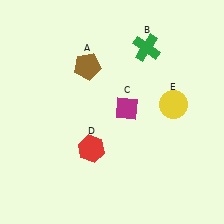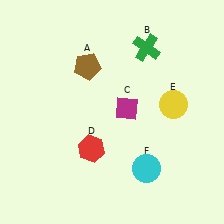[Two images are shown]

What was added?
A cyan circle (F) was added in Image 2.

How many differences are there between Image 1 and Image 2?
There is 1 difference between the two images.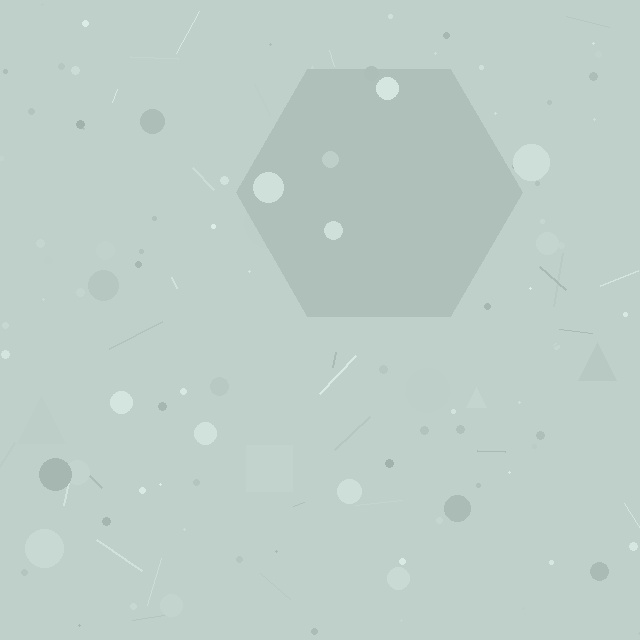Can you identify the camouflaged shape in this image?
The camouflaged shape is a hexagon.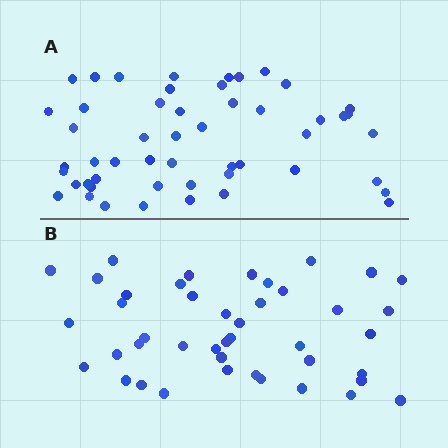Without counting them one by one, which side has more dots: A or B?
Region A (the top region) has more dots.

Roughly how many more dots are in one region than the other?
Region A has roughly 8 or so more dots than region B.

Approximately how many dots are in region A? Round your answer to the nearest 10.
About 50 dots. (The exact count is 51, which rounds to 50.)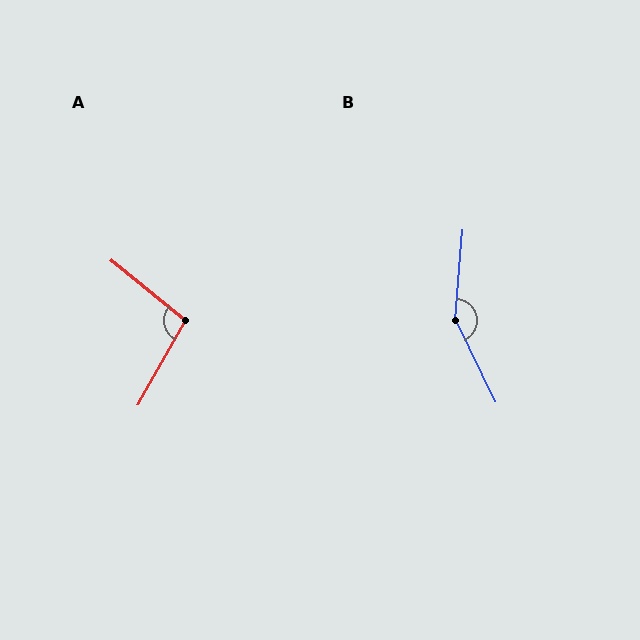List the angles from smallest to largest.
A (100°), B (149°).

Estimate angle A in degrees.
Approximately 100 degrees.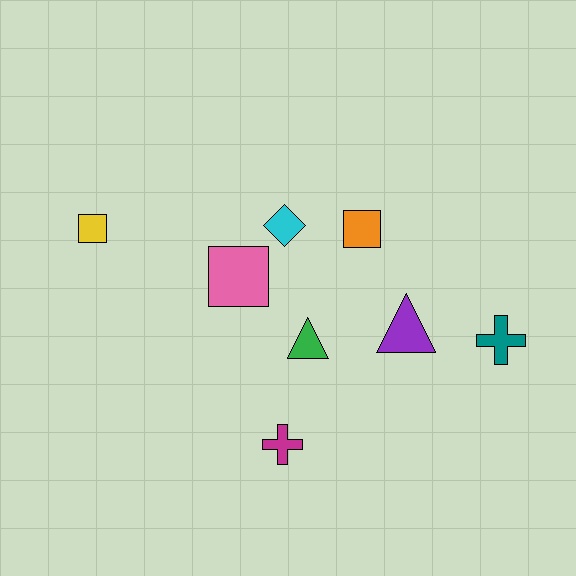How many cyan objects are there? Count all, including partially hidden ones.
There is 1 cyan object.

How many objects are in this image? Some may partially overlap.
There are 8 objects.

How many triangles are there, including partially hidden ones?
There are 2 triangles.